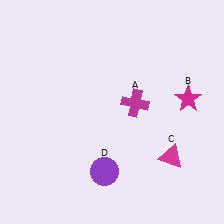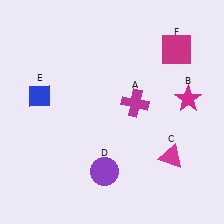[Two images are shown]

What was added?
A blue diamond (E), a magenta square (F) were added in Image 2.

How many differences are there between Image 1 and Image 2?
There are 2 differences between the two images.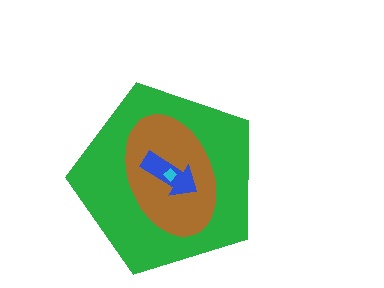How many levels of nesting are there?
4.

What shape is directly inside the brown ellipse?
The blue arrow.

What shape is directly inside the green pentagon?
The brown ellipse.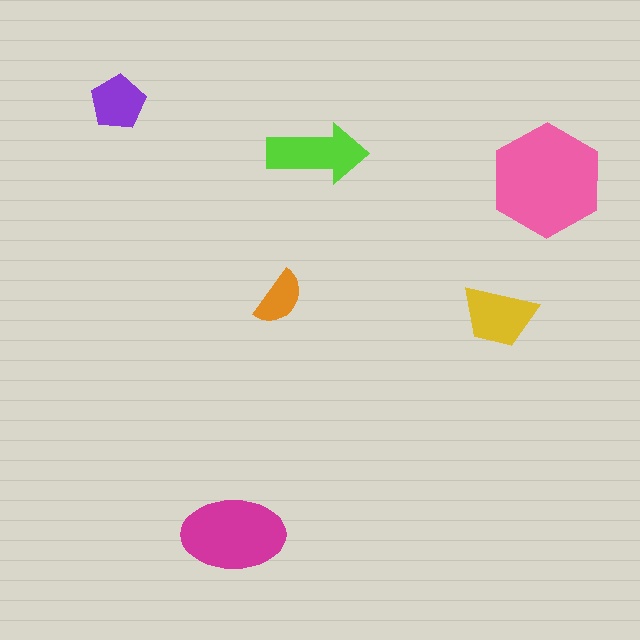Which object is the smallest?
The orange semicircle.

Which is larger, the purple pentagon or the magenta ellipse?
The magenta ellipse.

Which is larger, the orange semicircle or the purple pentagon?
The purple pentagon.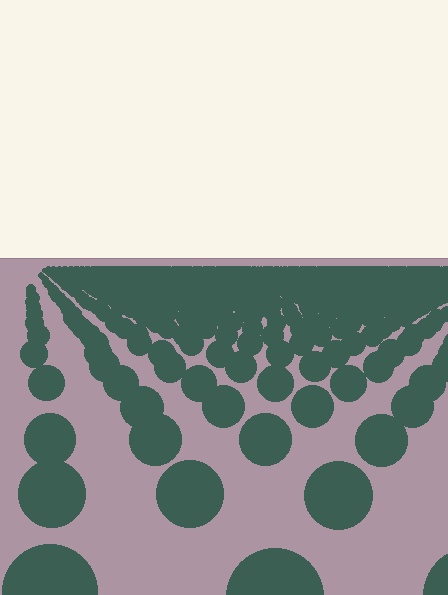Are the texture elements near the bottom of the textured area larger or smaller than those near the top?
Larger. Near the bottom, elements are closer to the viewer and appear at a bigger on-screen size.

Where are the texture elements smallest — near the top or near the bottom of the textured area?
Near the top.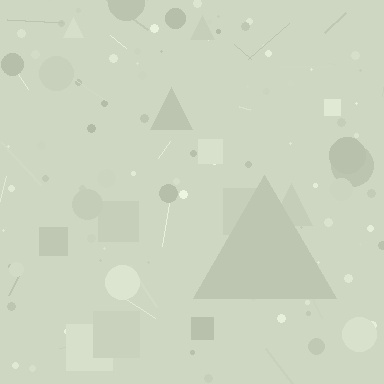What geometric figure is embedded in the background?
A triangle is embedded in the background.